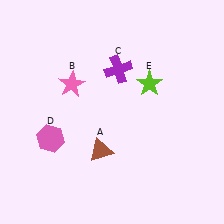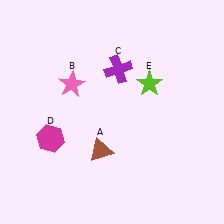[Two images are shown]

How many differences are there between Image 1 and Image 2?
There is 1 difference between the two images.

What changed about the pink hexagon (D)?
In Image 1, D is pink. In Image 2, it changed to magenta.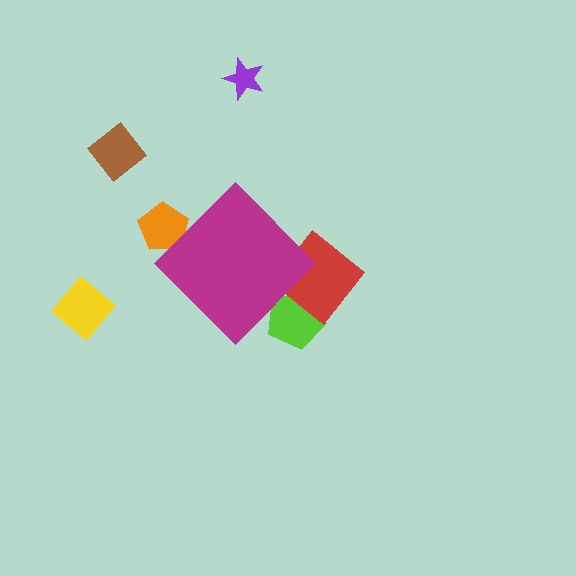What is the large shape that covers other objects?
A magenta diamond.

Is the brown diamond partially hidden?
No, the brown diamond is fully visible.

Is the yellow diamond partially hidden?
No, the yellow diamond is fully visible.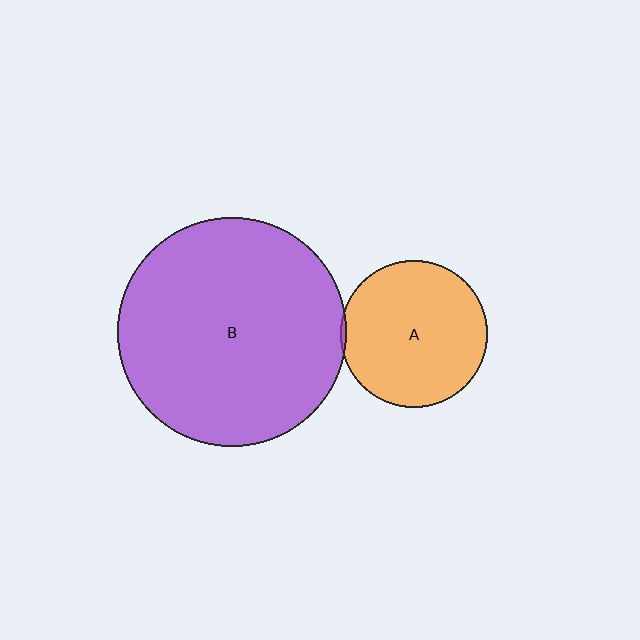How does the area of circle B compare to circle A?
Approximately 2.4 times.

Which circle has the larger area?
Circle B (purple).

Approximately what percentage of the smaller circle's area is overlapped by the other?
Approximately 5%.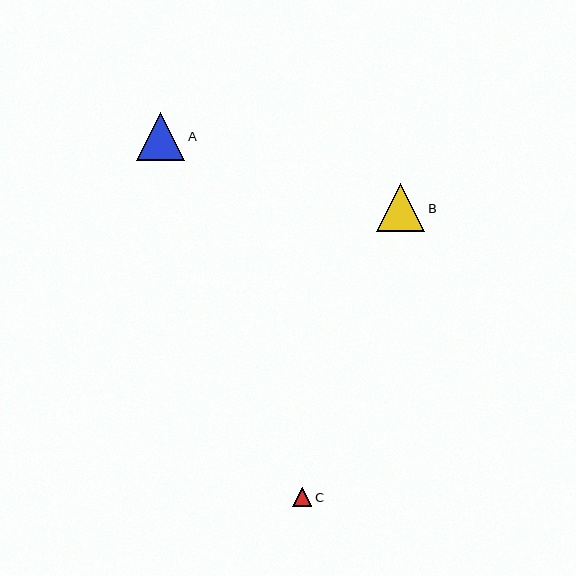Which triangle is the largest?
Triangle A is the largest with a size of approximately 48 pixels.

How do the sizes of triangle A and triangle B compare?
Triangle A and triangle B are approximately the same size.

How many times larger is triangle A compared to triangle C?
Triangle A is approximately 2.5 times the size of triangle C.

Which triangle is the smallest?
Triangle C is the smallest with a size of approximately 19 pixels.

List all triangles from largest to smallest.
From largest to smallest: A, B, C.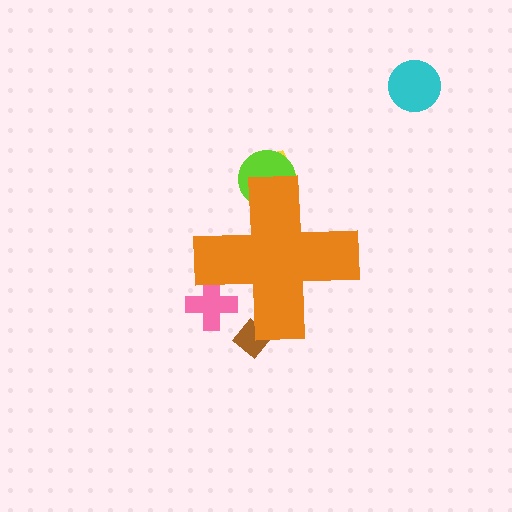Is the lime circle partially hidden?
Yes, the lime circle is partially hidden behind the orange cross.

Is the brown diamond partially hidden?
Yes, the brown diamond is partially hidden behind the orange cross.